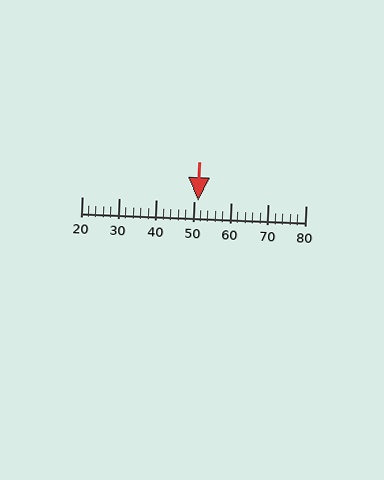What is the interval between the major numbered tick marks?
The major tick marks are spaced 10 units apart.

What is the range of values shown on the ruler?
The ruler shows values from 20 to 80.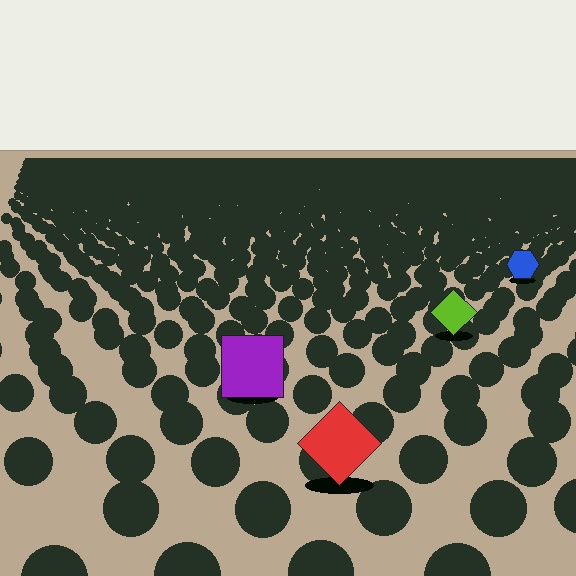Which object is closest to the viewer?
The red diamond is closest. The texture marks near it are larger and more spread out.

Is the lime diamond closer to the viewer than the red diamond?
No. The red diamond is closer — you can tell from the texture gradient: the ground texture is coarser near it.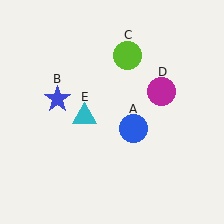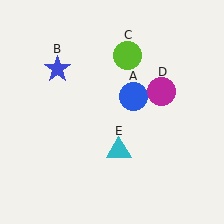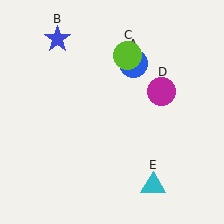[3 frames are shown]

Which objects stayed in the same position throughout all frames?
Lime circle (object C) and magenta circle (object D) remained stationary.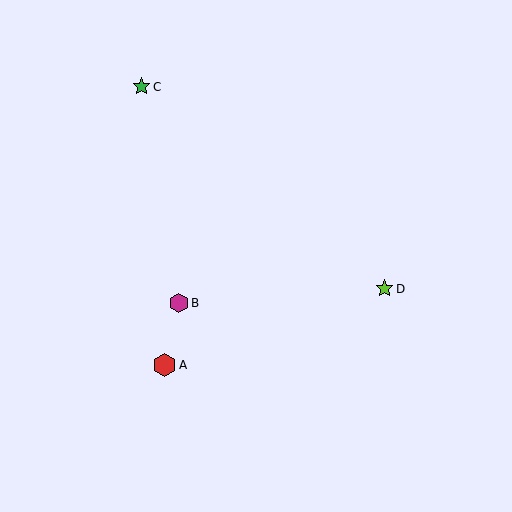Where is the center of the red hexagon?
The center of the red hexagon is at (164, 365).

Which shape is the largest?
The red hexagon (labeled A) is the largest.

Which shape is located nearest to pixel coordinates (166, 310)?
The magenta hexagon (labeled B) at (179, 303) is nearest to that location.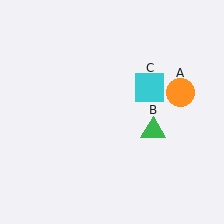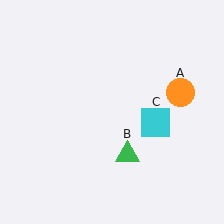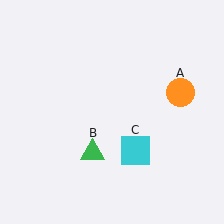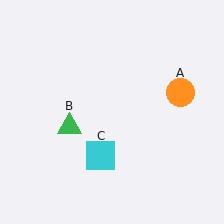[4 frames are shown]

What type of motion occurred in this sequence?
The green triangle (object B), cyan square (object C) rotated clockwise around the center of the scene.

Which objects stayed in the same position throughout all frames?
Orange circle (object A) remained stationary.